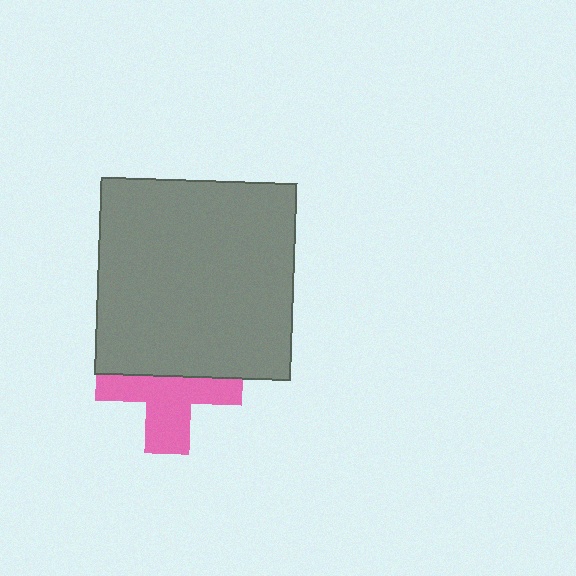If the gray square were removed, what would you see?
You would see the complete pink cross.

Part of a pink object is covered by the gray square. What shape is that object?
It is a cross.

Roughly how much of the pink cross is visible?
About half of it is visible (roughly 54%).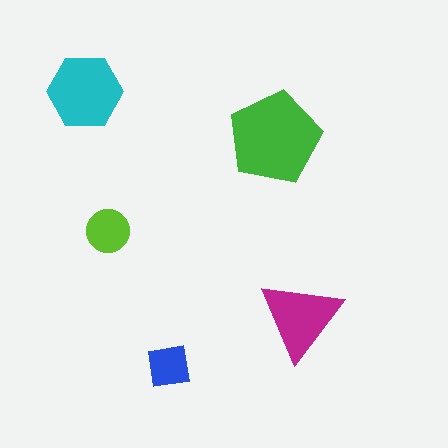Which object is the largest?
The green pentagon.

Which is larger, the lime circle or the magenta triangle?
The magenta triangle.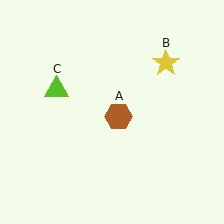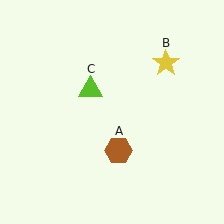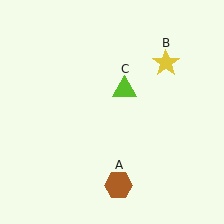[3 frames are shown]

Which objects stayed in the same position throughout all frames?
Yellow star (object B) remained stationary.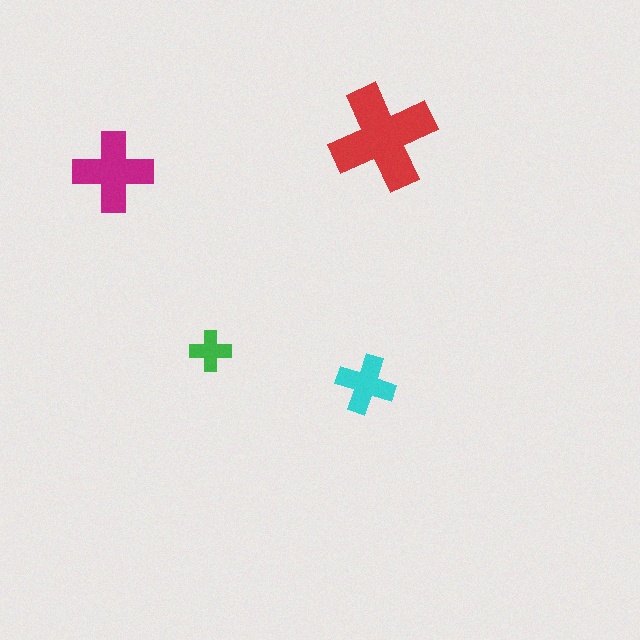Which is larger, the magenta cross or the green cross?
The magenta one.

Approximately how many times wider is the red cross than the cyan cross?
About 2 times wider.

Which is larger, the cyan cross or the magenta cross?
The magenta one.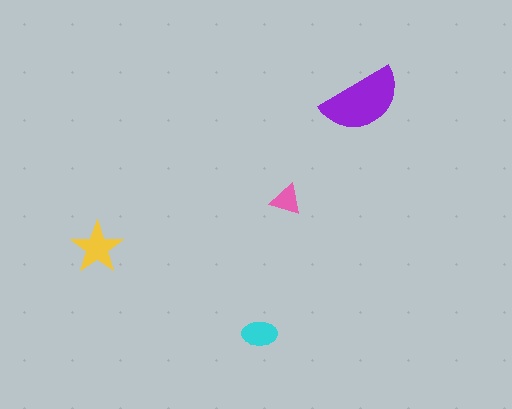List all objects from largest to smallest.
The purple semicircle, the yellow star, the cyan ellipse, the pink triangle.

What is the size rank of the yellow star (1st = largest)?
2nd.